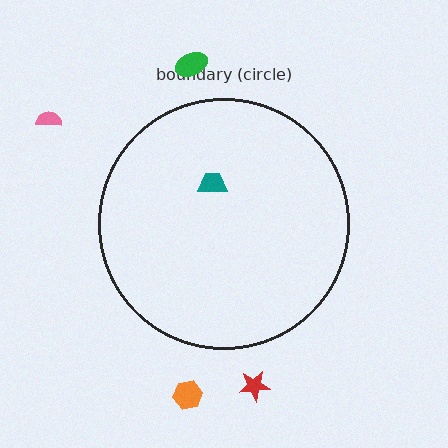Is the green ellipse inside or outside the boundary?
Outside.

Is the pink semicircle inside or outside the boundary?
Outside.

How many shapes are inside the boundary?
1 inside, 4 outside.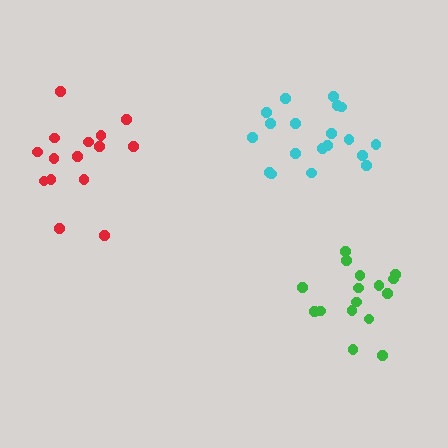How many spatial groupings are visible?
There are 3 spatial groupings.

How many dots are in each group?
Group 1: 15 dots, Group 2: 16 dots, Group 3: 19 dots (50 total).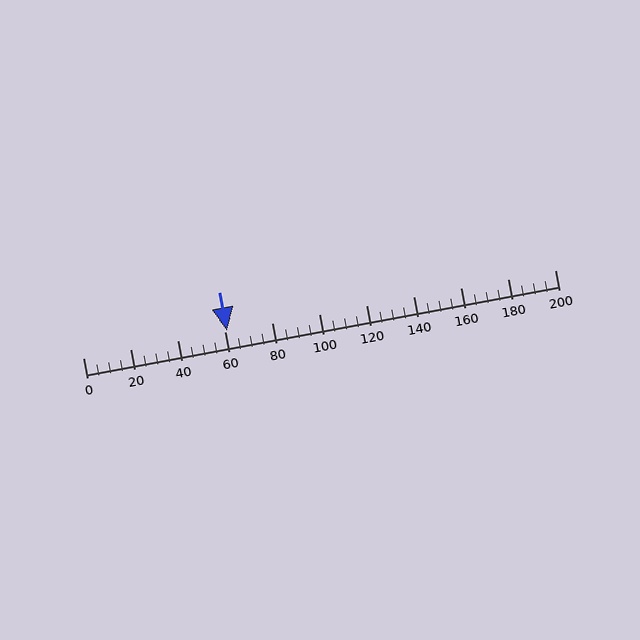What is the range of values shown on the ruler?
The ruler shows values from 0 to 200.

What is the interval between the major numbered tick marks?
The major tick marks are spaced 20 units apart.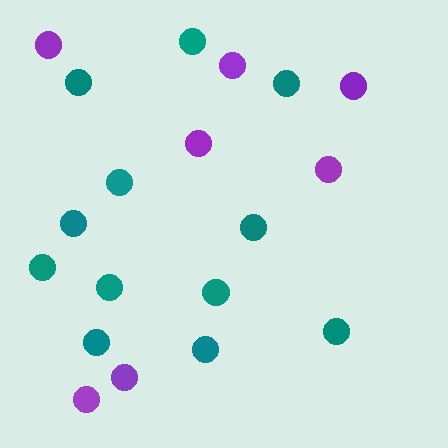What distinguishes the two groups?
There are 2 groups: one group of teal circles (12) and one group of purple circles (7).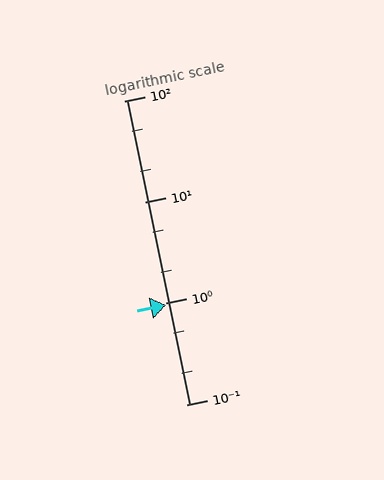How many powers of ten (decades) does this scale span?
The scale spans 3 decades, from 0.1 to 100.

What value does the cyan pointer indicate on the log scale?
The pointer indicates approximately 0.95.